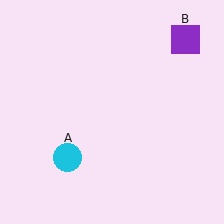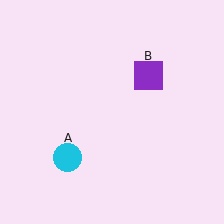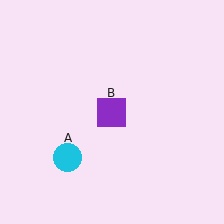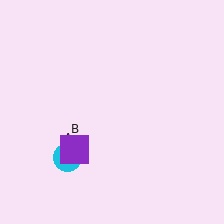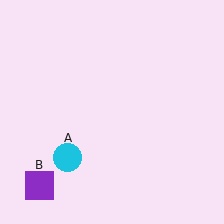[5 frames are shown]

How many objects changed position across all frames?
1 object changed position: purple square (object B).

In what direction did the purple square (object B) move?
The purple square (object B) moved down and to the left.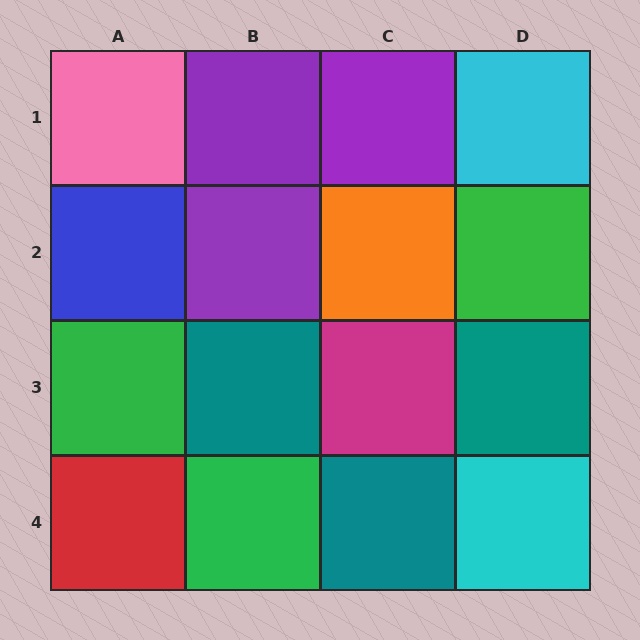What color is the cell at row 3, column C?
Magenta.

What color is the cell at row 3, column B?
Teal.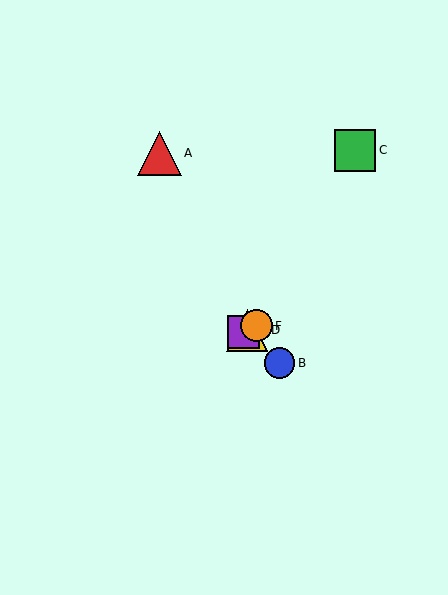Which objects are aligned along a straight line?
Objects D, E, F are aligned along a straight line.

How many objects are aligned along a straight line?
3 objects (D, E, F) are aligned along a straight line.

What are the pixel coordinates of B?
Object B is at (280, 363).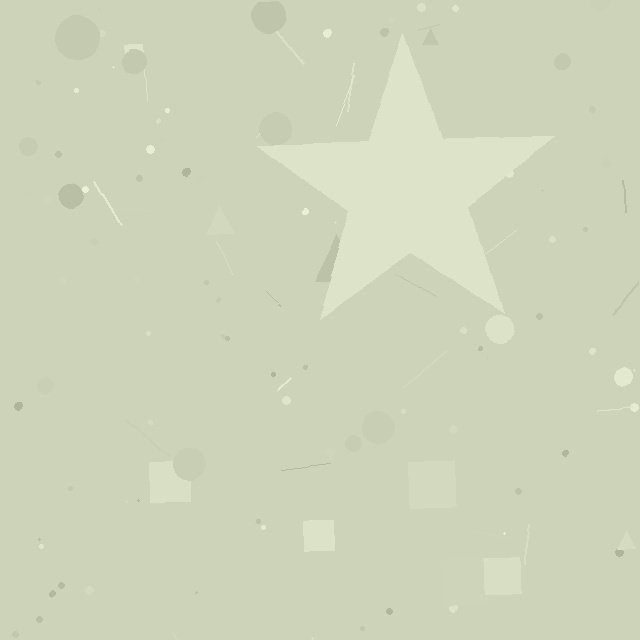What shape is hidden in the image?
A star is hidden in the image.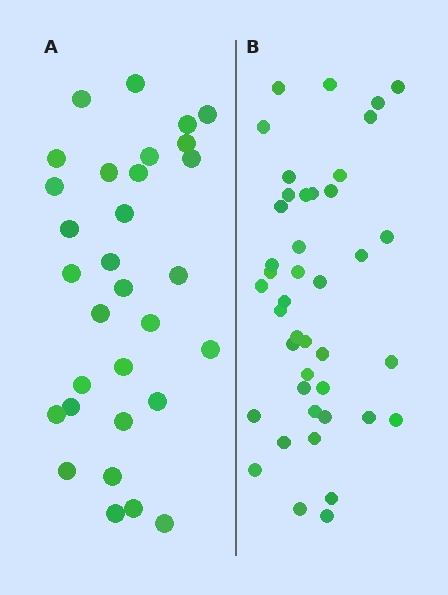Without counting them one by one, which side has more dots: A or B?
Region B (the right region) has more dots.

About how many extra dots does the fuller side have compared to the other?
Region B has roughly 12 or so more dots than region A.